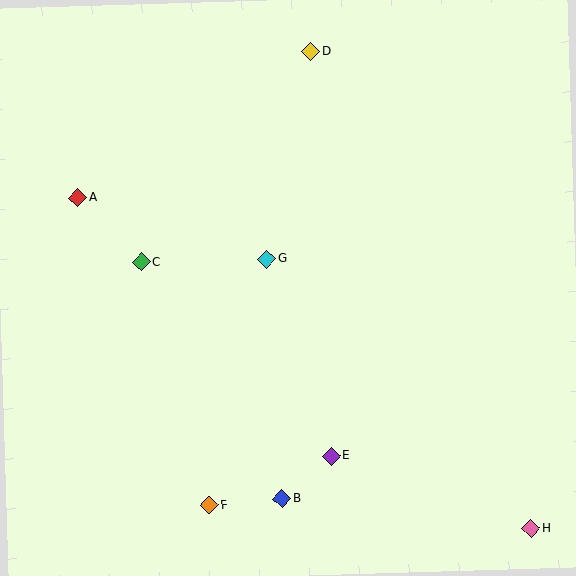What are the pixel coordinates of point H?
Point H is at (531, 528).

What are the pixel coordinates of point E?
Point E is at (331, 456).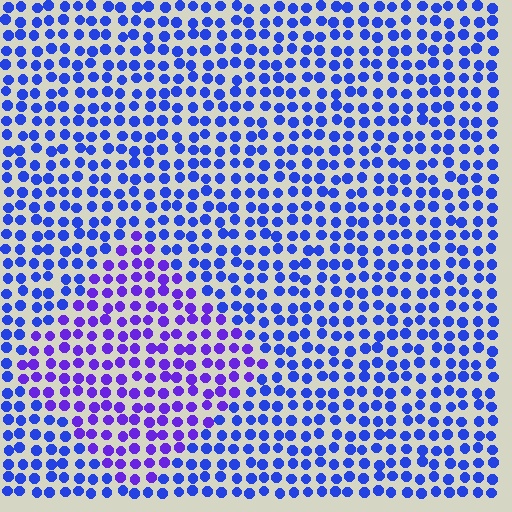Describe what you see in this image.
The image is filled with small blue elements in a uniform arrangement. A diamond-shaped region is visible where the elements are tinted to a slightly different hue, forming a subtle color boundary.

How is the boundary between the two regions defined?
The boundary is defined purely by a slight shift in hue (about 32 degrees). Spacing, size, and orientation are identical on both sides.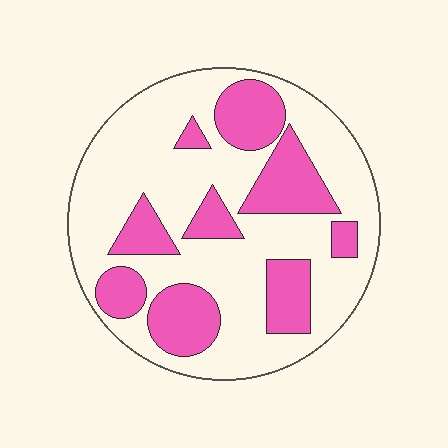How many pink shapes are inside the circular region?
9.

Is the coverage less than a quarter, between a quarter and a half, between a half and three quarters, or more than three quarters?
Between a quarter and a half.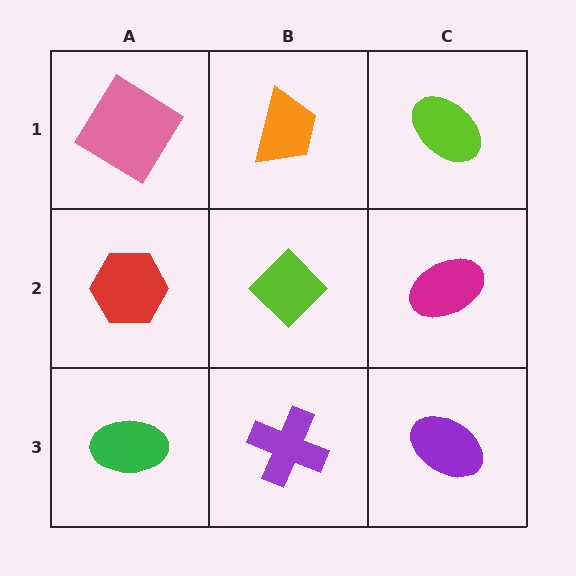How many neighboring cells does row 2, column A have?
3.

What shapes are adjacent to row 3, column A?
A red hexagon (row 2, column A), a purple cross (row 3, column B).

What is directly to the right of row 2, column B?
A magenta ellipse.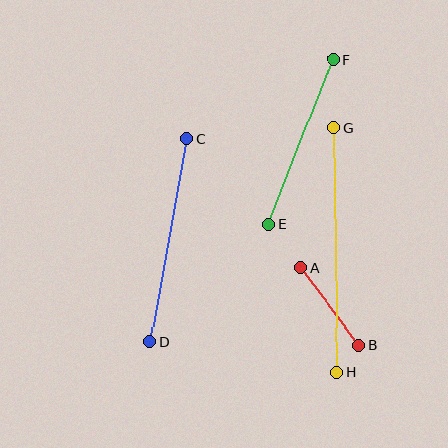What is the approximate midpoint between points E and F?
The midpoint is at approximately (301, 142) pixels.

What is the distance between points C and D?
The distance is approximately 206 pixels.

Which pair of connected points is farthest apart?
Points G and H are farthest apart.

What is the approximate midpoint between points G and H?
The midpoint is at approximately (336, 250) pixels.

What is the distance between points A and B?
The distance is approximately 96 pixels.